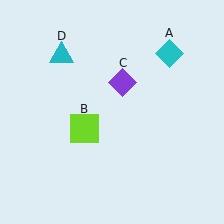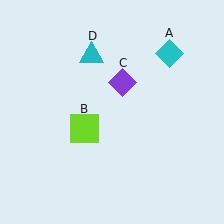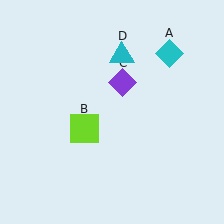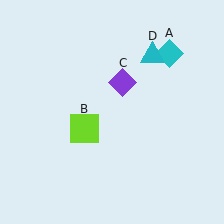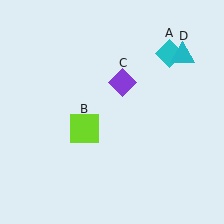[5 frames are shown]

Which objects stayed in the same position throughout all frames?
Cyan diamond (object A) and lime square (object B) and purple diamond (object C) remained stationary.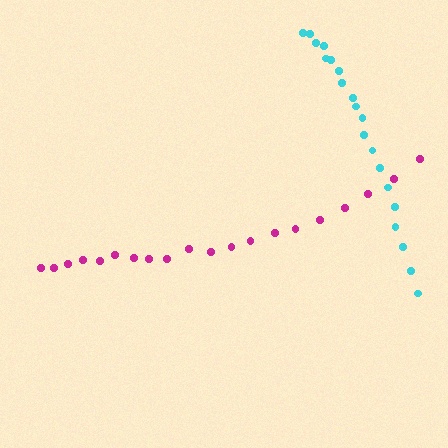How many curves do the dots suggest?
There are 2 distinct paths.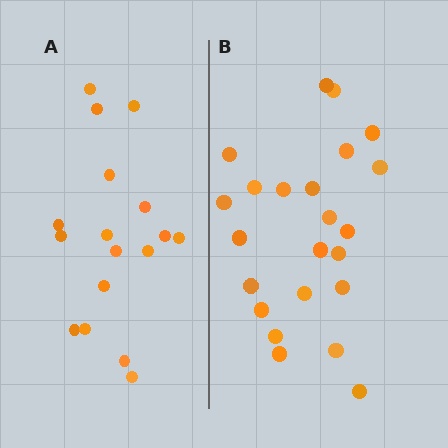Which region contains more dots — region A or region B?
Region B (the right region) has more dots.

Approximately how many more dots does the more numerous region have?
Region B has about 6 more dots than region A.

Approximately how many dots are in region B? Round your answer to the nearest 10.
About 20 dots. (The exact count is 23, which rounds to 20.)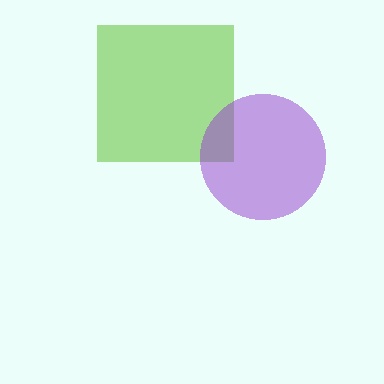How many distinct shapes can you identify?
There are 2 distinct shapes: a lime square, a purple circle.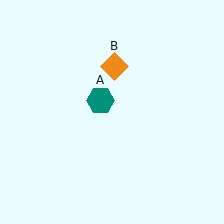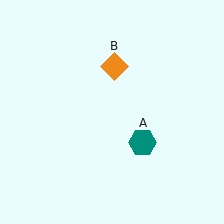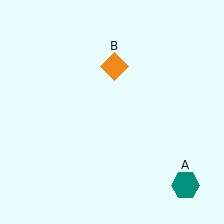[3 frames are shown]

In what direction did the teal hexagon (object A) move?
The teal hexagon (object A) moved down and to the right.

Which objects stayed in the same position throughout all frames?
Orange diamond (object B) remained stationary.